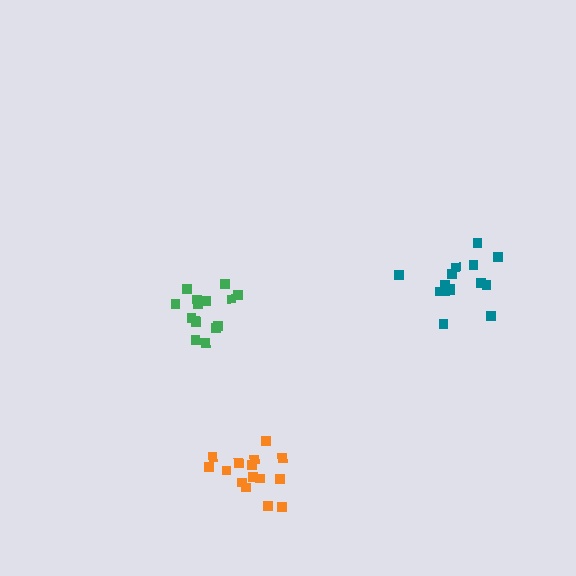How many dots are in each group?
Group 1: 16 dots, Group 2: 15 dots, Group 3: 16 dots (47 total).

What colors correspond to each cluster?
The clusters are colored: teal, green, orange.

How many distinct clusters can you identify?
There are 3 distinct clusters.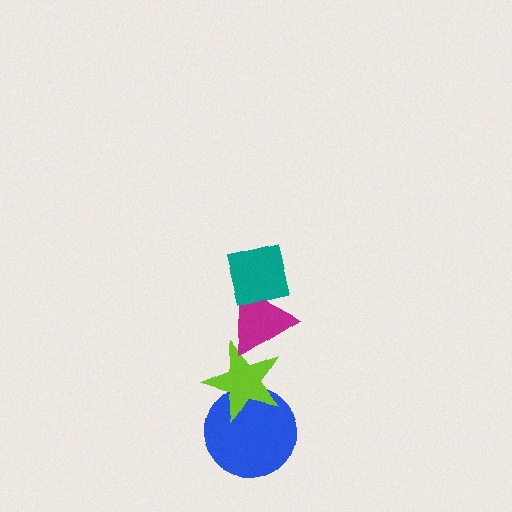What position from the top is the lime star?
The lime star is 3rd from the top.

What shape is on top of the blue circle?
The lime star is on top of the blue circle.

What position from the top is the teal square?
The teal square is 1st from the top.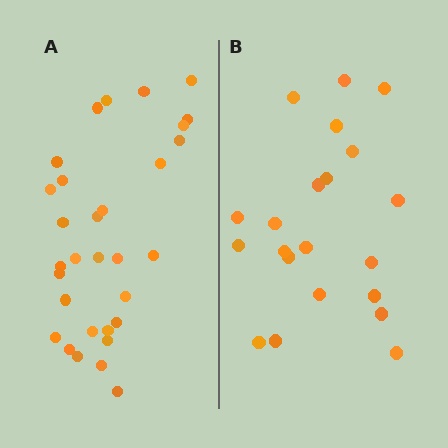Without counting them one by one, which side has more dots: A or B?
Region A (the left region) has more dots.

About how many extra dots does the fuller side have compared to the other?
Region A has roughly 10 or so more dots than region B.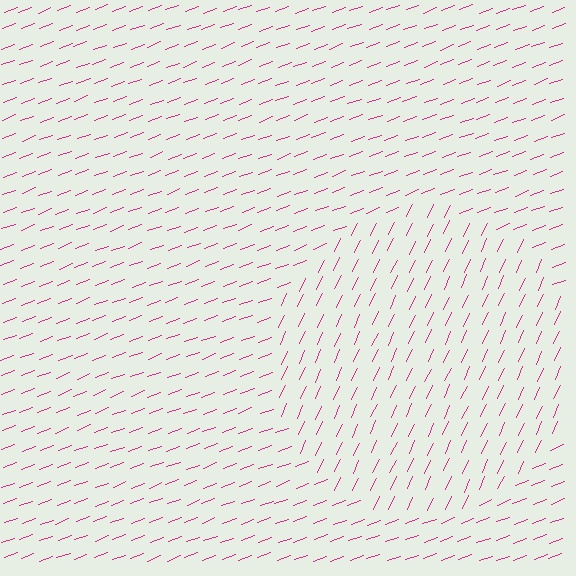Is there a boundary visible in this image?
Yes, there is a texture boundary formed by a change in line orientation.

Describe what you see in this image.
The image is filled with small magenta line segments. A circle region in the image has lines oriented differently from the surrounding lines, creating a visible texture boundary.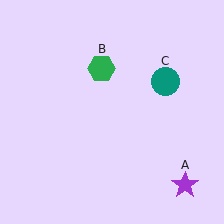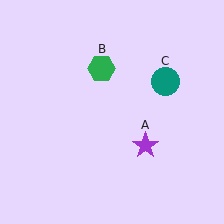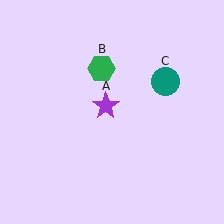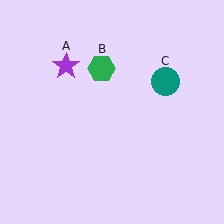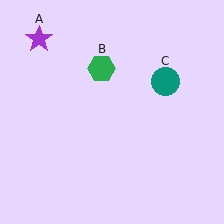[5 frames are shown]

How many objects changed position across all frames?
1 object changed position: purple star (object A).